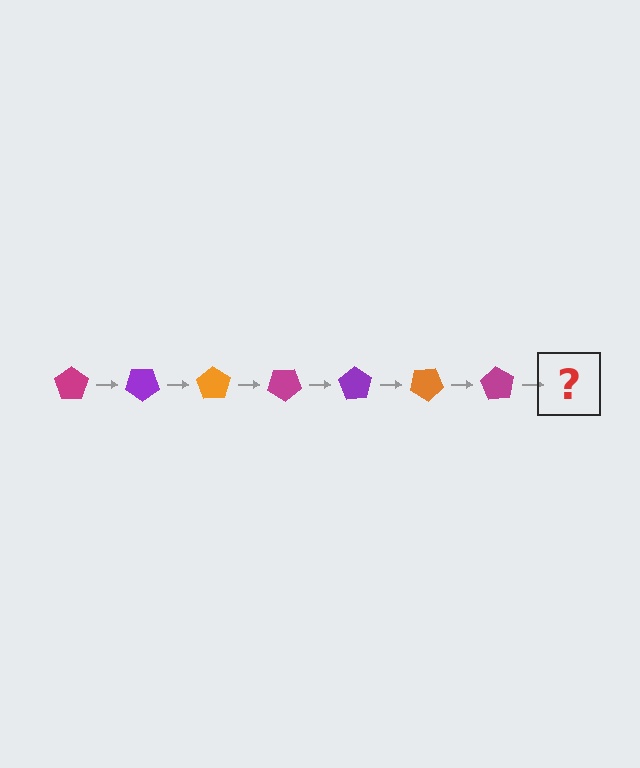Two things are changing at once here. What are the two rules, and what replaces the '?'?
The two rules are that it rotates 35 degrees each step and the color cycles through magenta, purple, and orange. The '?' should be a purple pentagon, rotated 245 degrees from the start.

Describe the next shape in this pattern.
It should be a purple pentagon, rotated 245 degrees from the start.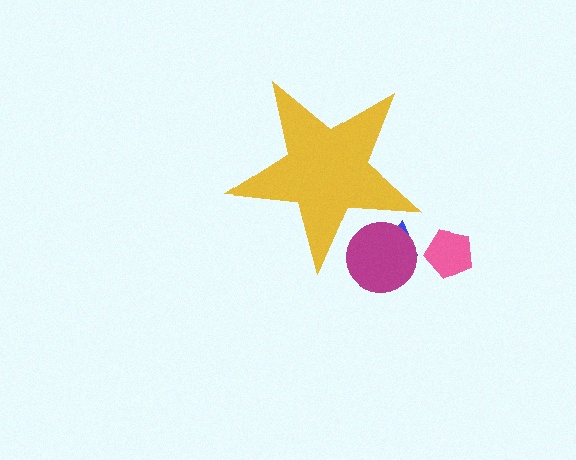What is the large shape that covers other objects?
A yellow star.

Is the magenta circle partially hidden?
Yes, the magenta circle is partially hidden behind the yellow star.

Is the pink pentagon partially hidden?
No, the pink pentagon is fully visible.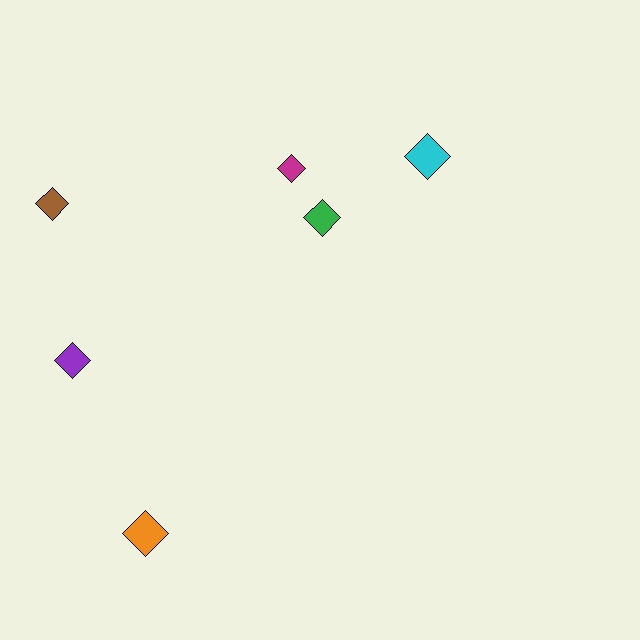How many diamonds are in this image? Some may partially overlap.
There are 6 diamonds.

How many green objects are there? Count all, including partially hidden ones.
There is 1 green object.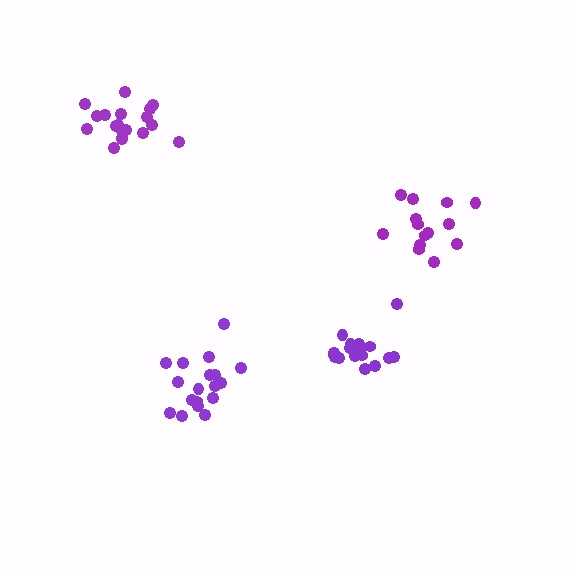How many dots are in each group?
Group 1: 18 dots, Group 2: 18 dots, Group 3: 20 dots, Group 4: 14 dots (70 total).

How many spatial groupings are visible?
There are 4 spatial groupings.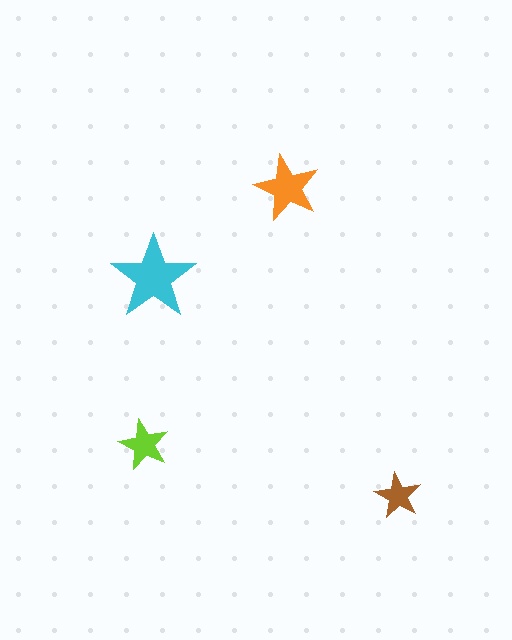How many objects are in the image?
There are 4 objects in the image.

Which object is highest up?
The orange star is topmost.